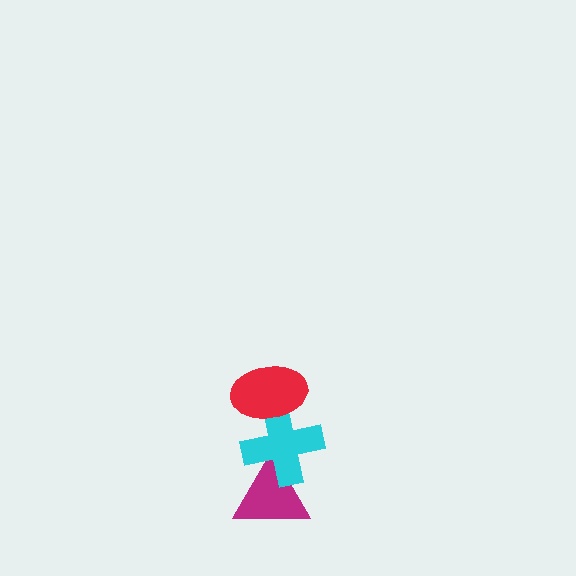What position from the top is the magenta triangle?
The magenta triangle is 3rd from the top.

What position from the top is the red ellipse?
The red ellipse is 1st from the top.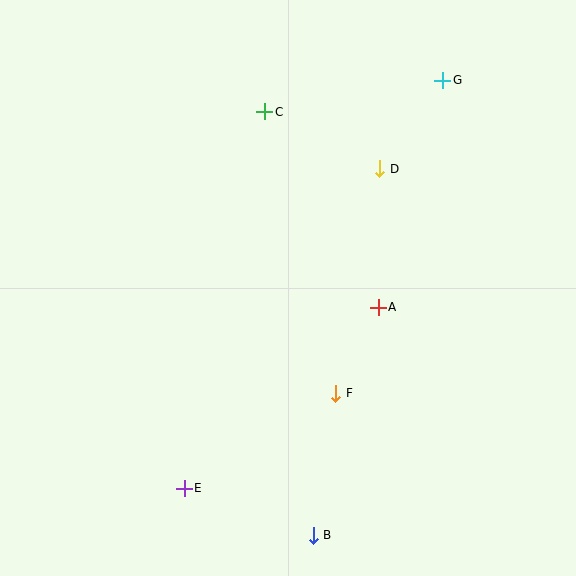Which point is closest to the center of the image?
Point A at (378, 307) is closest to the center.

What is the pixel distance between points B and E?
The distance between B and E is 137 pixels.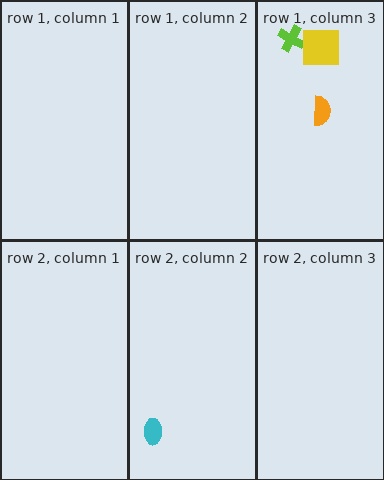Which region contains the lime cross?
The row 1, column 3 region.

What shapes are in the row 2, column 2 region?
The cyan ellipse.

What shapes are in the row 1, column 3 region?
The lime cross, the orange semicircle, the yellow square.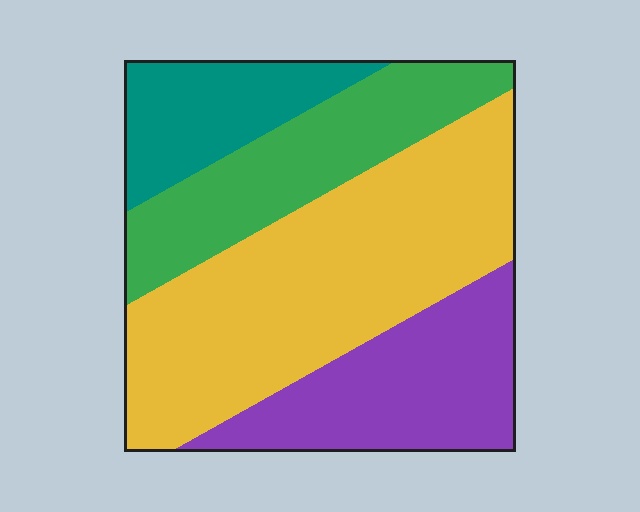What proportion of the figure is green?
Green covers about 20% of the figure.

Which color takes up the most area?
Yellow, at roughly 45%.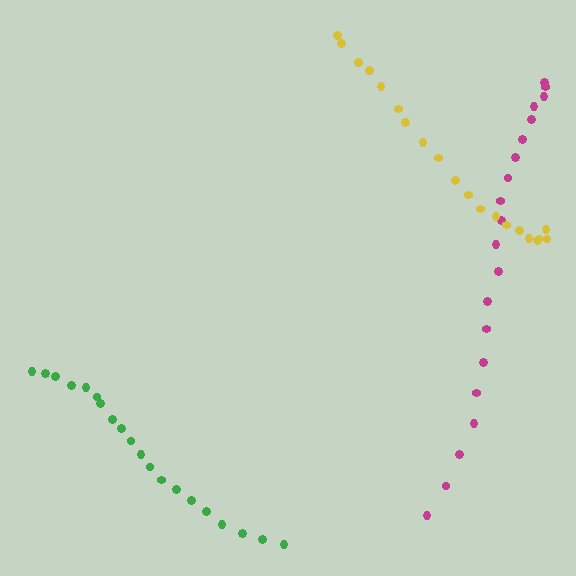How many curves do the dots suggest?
There are 3 distinct paths.